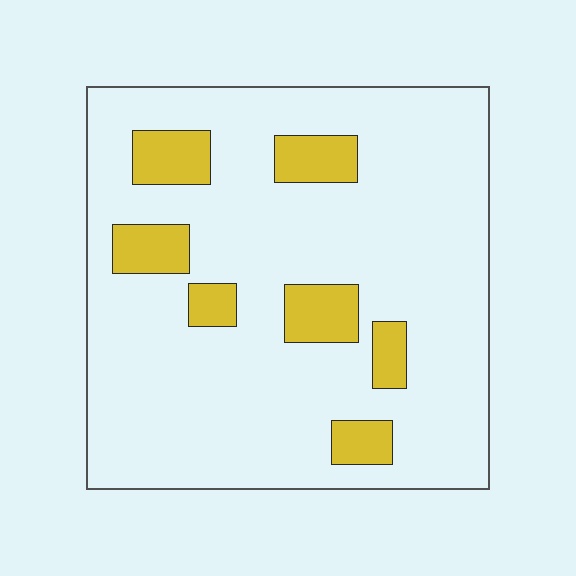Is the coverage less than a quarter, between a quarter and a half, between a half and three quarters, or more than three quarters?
Less than a quarter.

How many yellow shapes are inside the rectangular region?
7.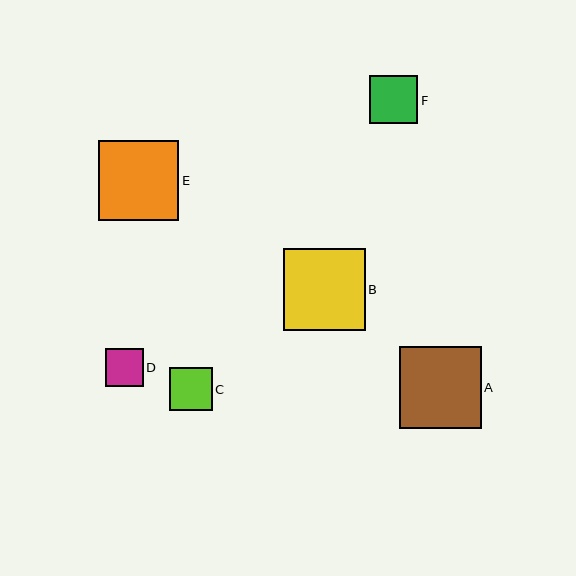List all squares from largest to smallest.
From largest to smallest: B, A, E, F, C, D.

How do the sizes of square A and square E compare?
Square A and square E are approximately the same size.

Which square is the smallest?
Square D is the smallest with a size of approximately 38 pixels.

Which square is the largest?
Square B is the largest with a size of approximately 82 pixels.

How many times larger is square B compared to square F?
Square B is approximately 1.7 times the size of square F.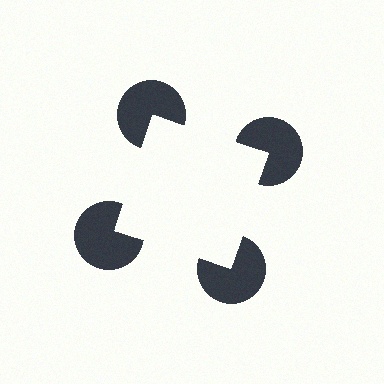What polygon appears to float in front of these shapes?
An illusory square — its edges are inferred from the aligned wedge cuts in the pac-man discs, not physically drawn.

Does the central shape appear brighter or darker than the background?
It typically appears slightly brighter than the background, even though no actual brightness change is drawn.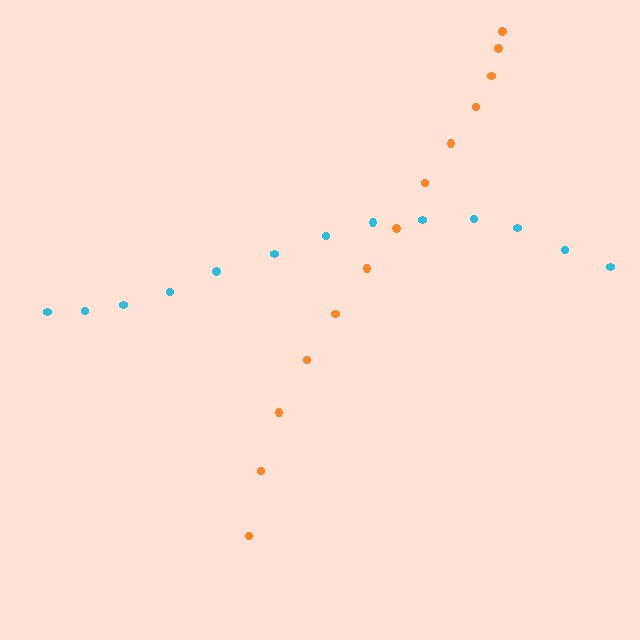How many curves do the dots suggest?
There are 2 distinct paths.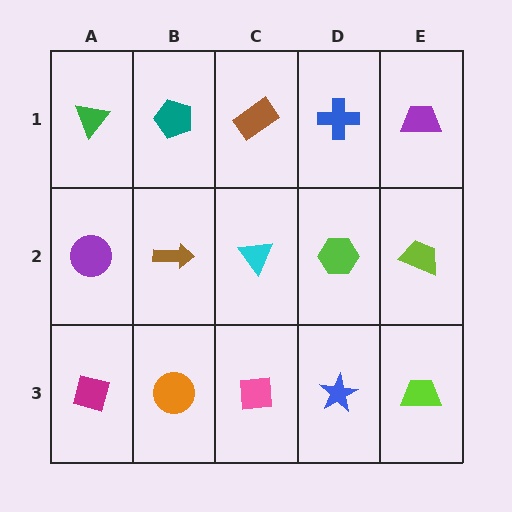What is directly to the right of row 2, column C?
A lime hexagon.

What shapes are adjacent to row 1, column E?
A lime trapezoid (row 2, column E), a blue cross (row 1, column D).